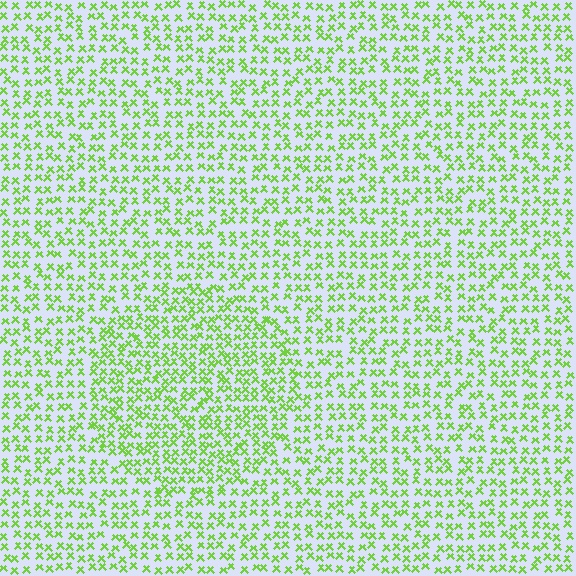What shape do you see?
I see a circle.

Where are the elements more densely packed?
The elements are more densely packed inside the circle boundary.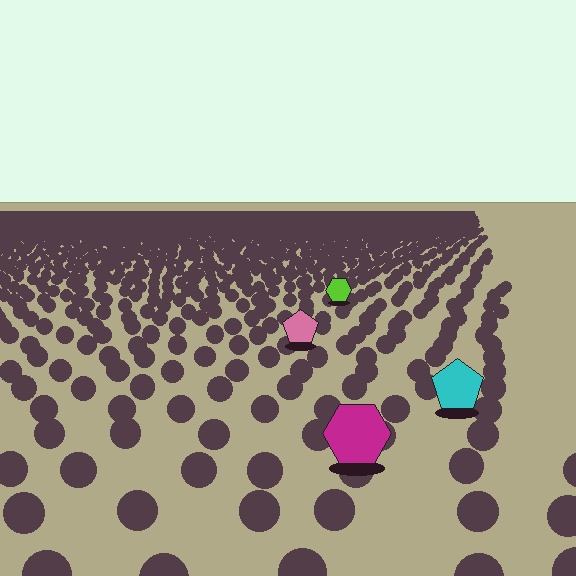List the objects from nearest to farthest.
From nearest to farthest: the magenta hexagon, the cyan pentagon, the pink pentagon, the lime hexagon.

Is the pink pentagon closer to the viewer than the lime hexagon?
Yes. The pink pentagon is closer — you can tell from the texture gradient: the ground texture is coarser near it.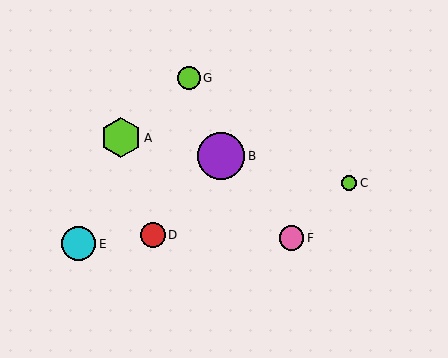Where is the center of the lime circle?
The center of the lime circle is at (349, 183).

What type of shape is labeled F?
Shape F is a pink circle.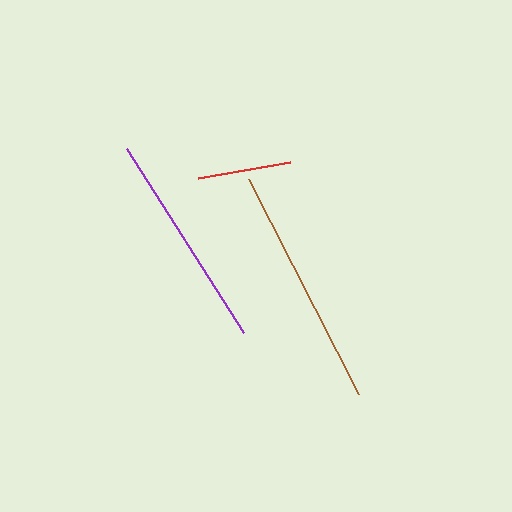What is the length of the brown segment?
The brown segment is approximately 242 pixels long.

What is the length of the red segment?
The red segment is approximately 93 pixels long.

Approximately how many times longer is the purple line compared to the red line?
The purple line is approximately 2.4 times the length of the red line.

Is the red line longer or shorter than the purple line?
The purple line is longer than the red line.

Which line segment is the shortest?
The red line is the shortest at approximately 93 pixels.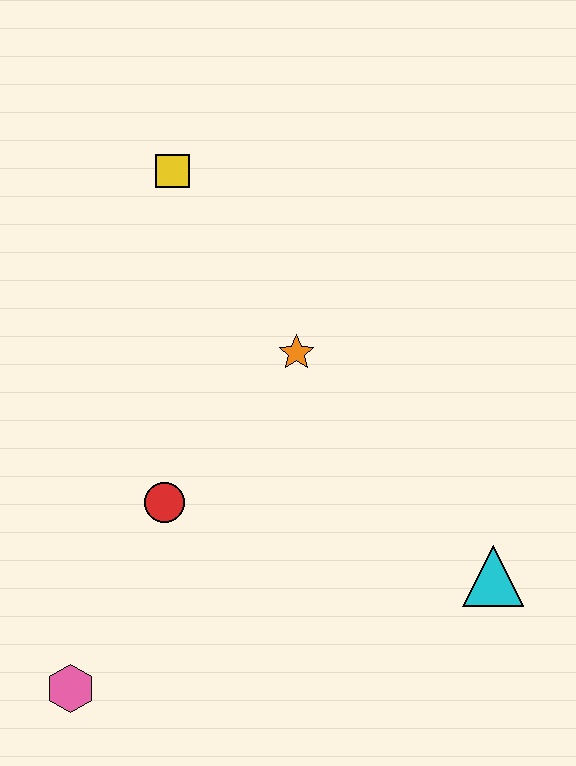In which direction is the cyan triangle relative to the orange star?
The cyan triangle is below the orange star.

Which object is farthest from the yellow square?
The pink hexagon is farthest from the yellow square.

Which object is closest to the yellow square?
The orange star is closest to the yellow square.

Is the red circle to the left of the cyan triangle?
Yes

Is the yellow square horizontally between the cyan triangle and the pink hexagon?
Yes